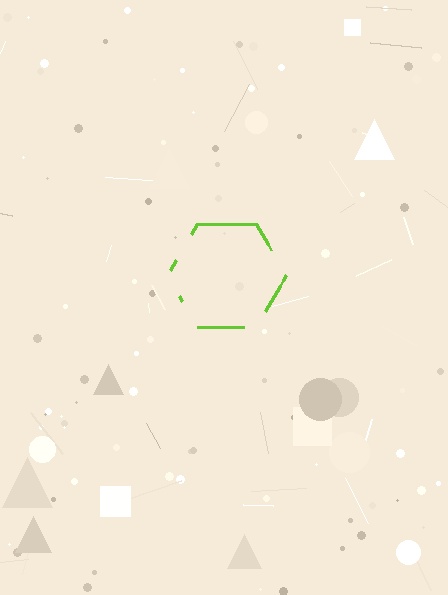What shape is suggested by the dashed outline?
The dashed outline suggests a hexagon.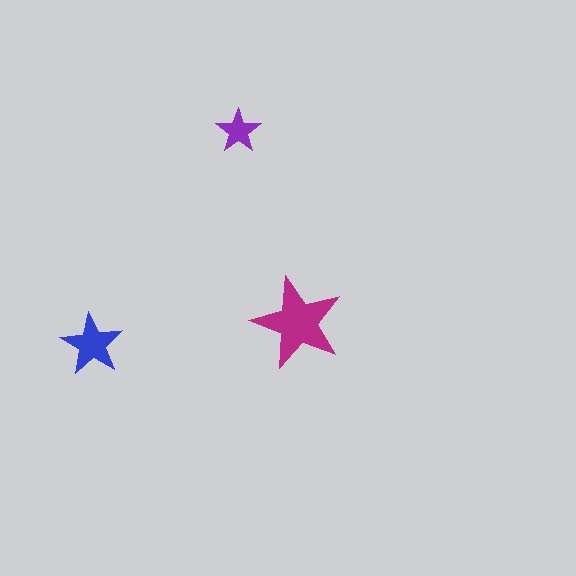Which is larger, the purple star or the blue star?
The blue one.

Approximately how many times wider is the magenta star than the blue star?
About 1.5 times wider.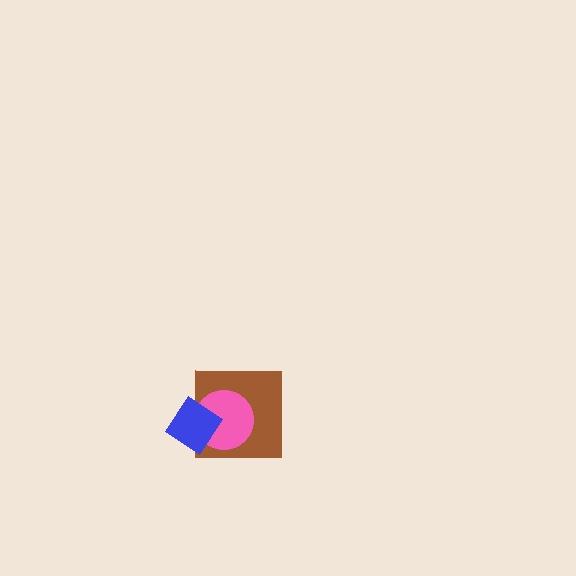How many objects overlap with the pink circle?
2 objects overlap with the pink circle.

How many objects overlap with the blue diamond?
2 objects overlap with the blue diamond.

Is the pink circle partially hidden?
Yes, it is partially covered by another shape.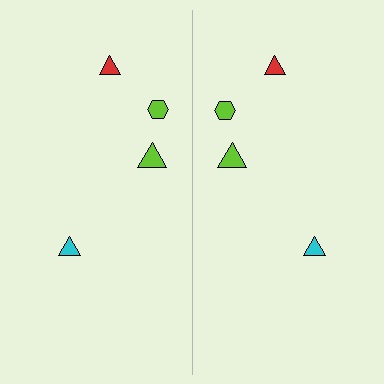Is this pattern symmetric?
Yes, this pattern has bilateral (reflection) symmetry.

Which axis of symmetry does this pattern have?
The pattern has a vertical axis of symmetry running through the center of the image.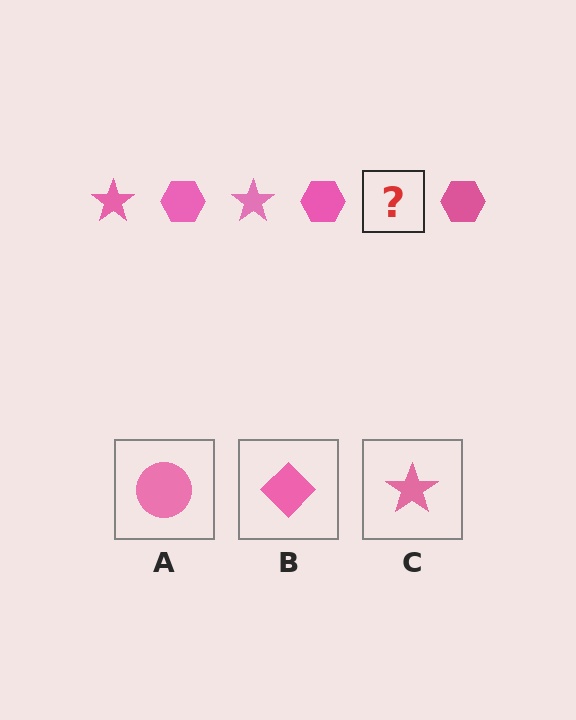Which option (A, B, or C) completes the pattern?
C.